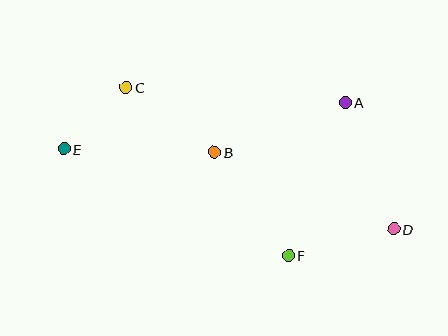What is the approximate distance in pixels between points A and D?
The distance between A and D is approximately 135 pixels.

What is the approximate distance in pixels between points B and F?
The distance between B and F is approximately 127 pixels.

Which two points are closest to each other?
Points C and E are closest to each other.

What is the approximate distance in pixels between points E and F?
The distance between E and F is approximately 249 pixels.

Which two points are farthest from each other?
Points D and E are farthest from each other.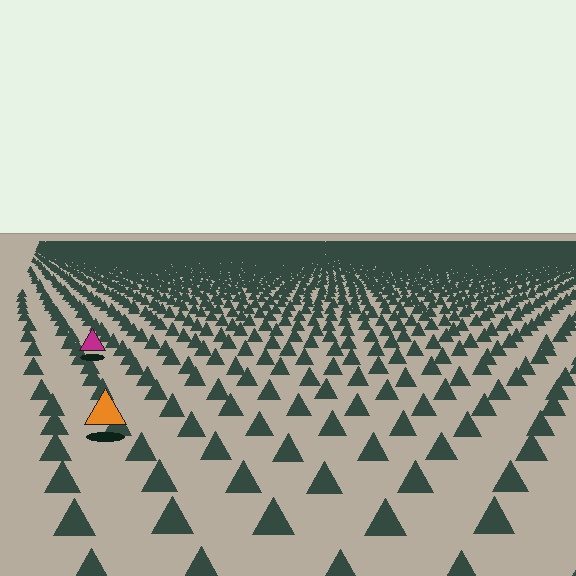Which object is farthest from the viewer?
The magenta triangle is farthest from the viewer. It appears smaller and the ground texture around it is denser.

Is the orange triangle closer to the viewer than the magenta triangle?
Yes. The orange triangle is closer — you can tell from the texture gradient: the ground texture is coarser near it.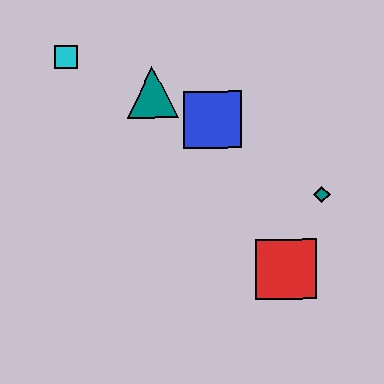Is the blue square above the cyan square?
No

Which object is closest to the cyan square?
The teal triangle is closest to the cyan square.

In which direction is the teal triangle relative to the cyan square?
The teal triangle is to the right of the cyan square.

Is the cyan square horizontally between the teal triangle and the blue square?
No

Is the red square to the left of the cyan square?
No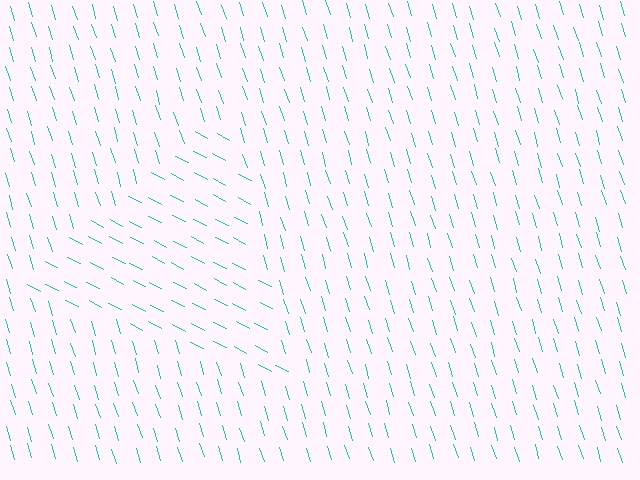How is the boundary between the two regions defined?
The boundary is defined purely by a change in line orientation (approximately 45 degrees difference). All lines are the same color and thickness.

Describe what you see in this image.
The image is filled with small cyan line segments. A triangle region in the image has lines oriented differently from the surrounding lines, creating a visible texture boundary.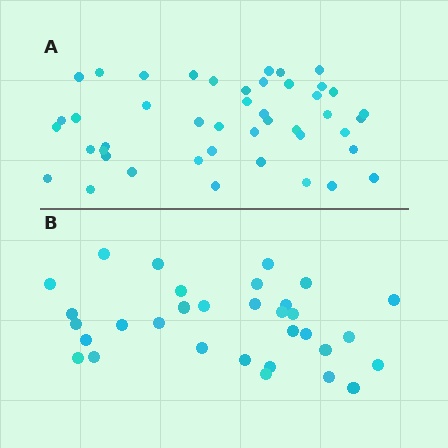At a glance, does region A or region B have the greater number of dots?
Region A (the top region) has more dots.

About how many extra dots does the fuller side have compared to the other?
Region A has approximately 15 more dots than region B.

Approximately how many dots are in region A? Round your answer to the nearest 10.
About 40 dots. (The exact count is 45, which rounds to 40.)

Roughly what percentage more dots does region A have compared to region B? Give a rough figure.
About 40% more.